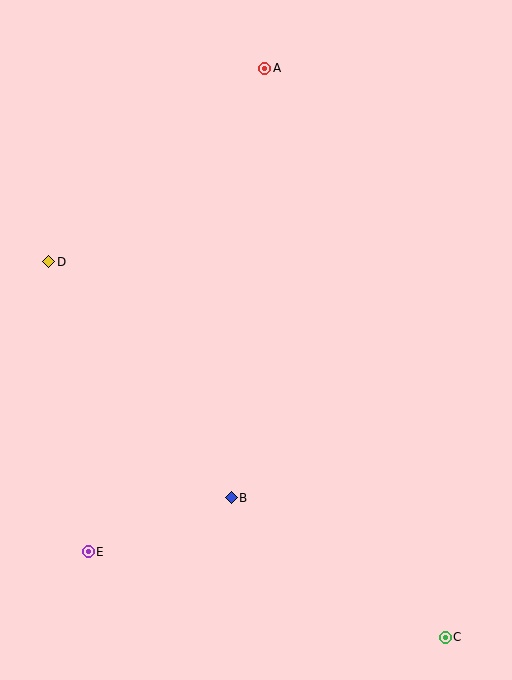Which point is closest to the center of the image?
Point B at (231, 498) is closest to the center.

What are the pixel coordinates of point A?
Point A is at (265, 68).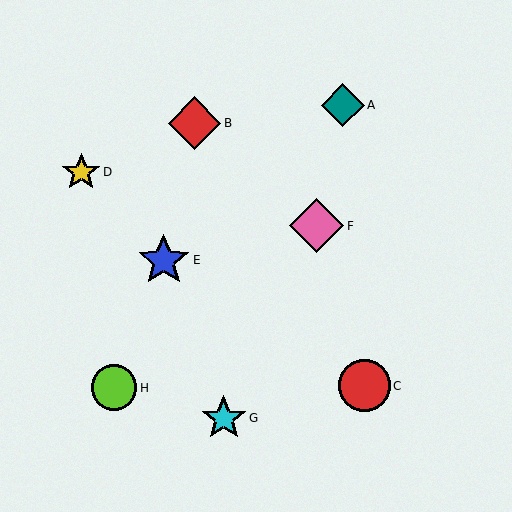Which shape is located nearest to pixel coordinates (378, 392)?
The red circle (labeled C) at (364, 386) is nearest to that location.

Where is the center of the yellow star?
The center of the yellow star is at (81, 172).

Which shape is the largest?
The pink diamond (labeled F) is the largest.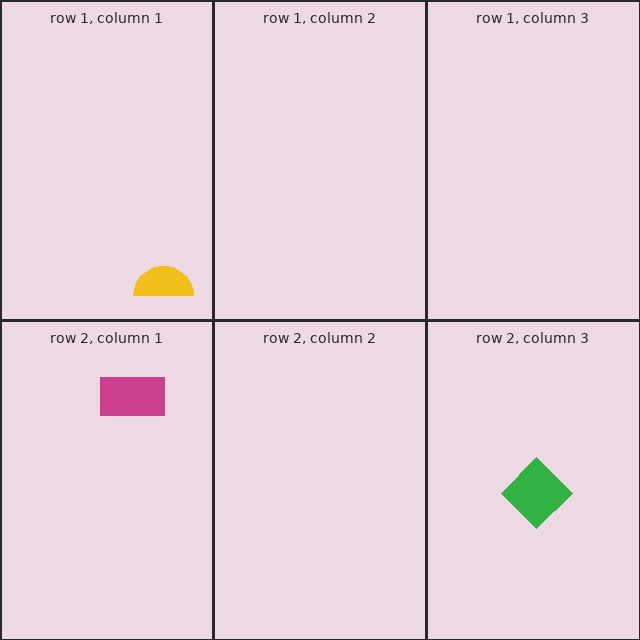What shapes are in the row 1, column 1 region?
The yellow semicircle.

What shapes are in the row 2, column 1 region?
The magenta rectangle.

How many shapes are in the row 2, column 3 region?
1.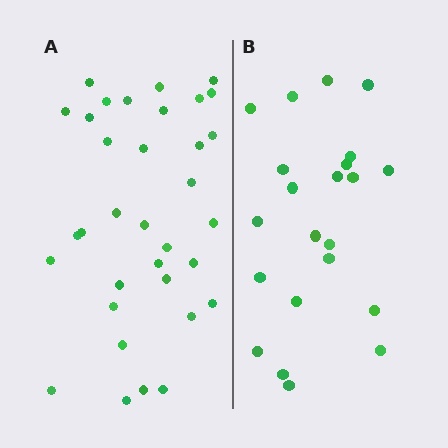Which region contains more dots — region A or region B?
Region A (the left region) has more dots.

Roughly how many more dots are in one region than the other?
Region A has roughly 12 or so more dots than region B.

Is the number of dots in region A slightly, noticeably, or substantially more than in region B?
Region A has substantially more. The ratio is roughly 1.5 to 1.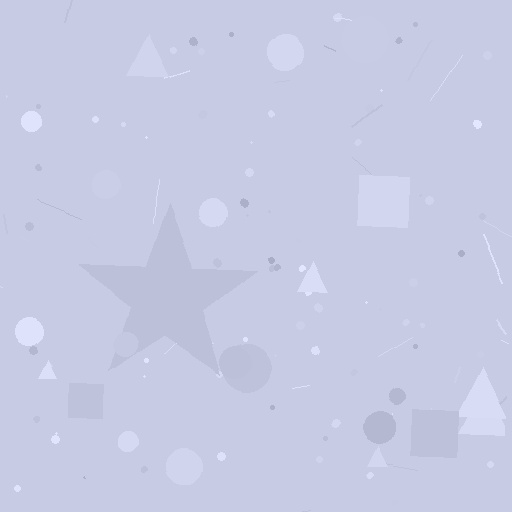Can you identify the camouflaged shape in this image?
The camouflaged shape is a star.